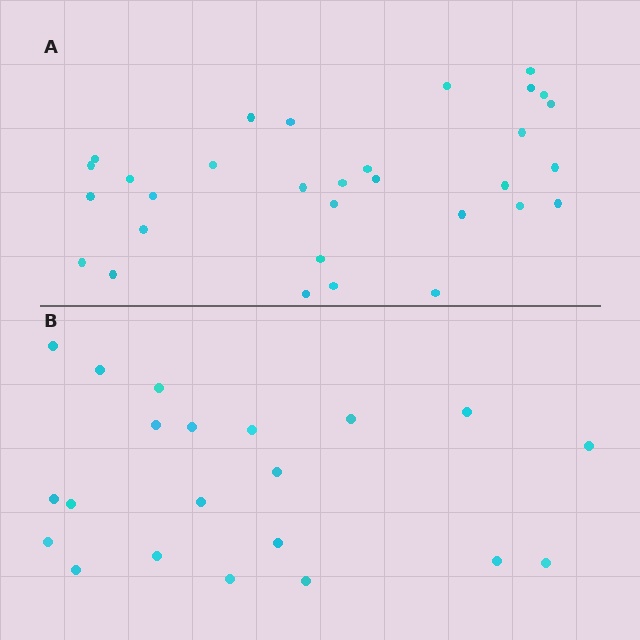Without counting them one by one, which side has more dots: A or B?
Region A (the top region) has more dots.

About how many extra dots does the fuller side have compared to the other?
Region A has roughly 10 or so more dots than region B.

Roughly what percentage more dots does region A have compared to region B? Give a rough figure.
About 50% more.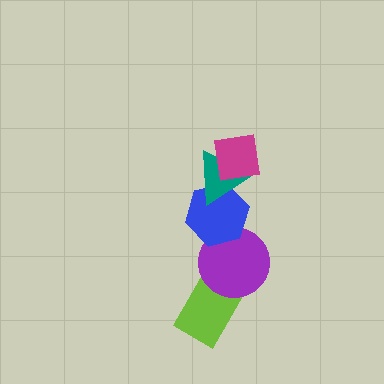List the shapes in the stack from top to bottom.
From top to bottom: the magenta square, the teal triangle, the blue hexagon, the purple circle, the lime rectangle.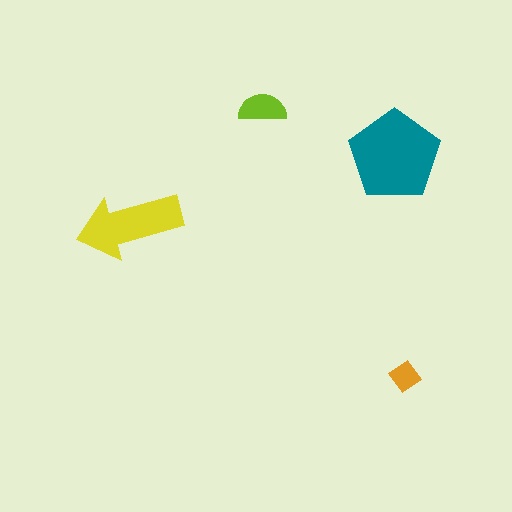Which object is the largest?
The teal pentagon.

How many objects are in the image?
There are 4 objects in the image.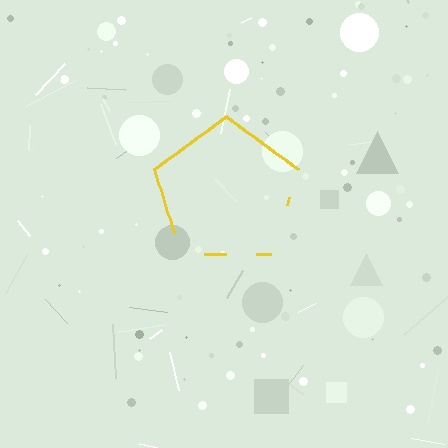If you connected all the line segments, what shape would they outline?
They would outline a pentagon.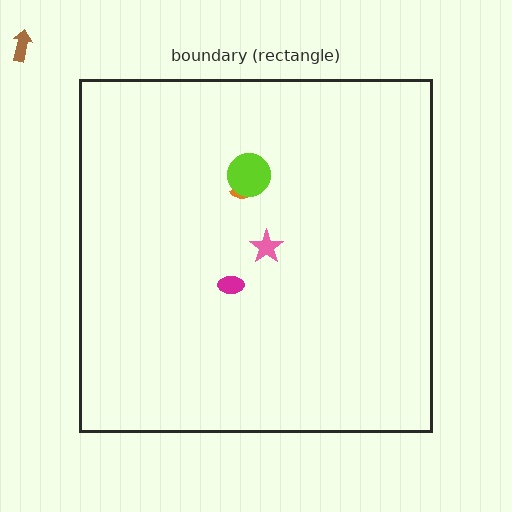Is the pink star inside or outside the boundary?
Inside.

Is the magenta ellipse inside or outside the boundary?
Inside.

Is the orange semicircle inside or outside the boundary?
Inside.